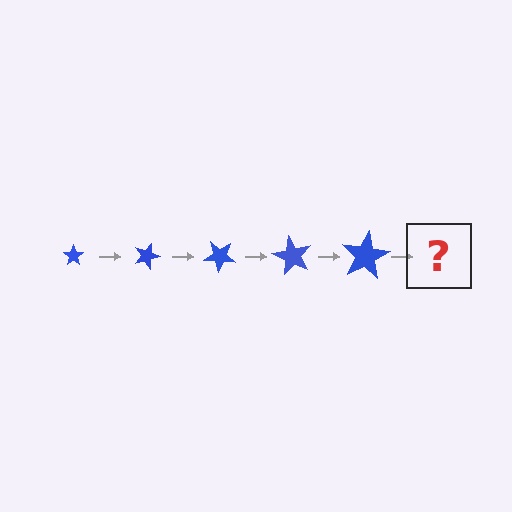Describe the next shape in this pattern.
It should be a star, larger than the previous one and rotated 100 degrees from the start.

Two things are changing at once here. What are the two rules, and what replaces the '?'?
The two rules are that the star grows larger each step and it rotates 20 degrees each step. The '?' should be a star, larger than the previous one and rotated 100 degrees from the start.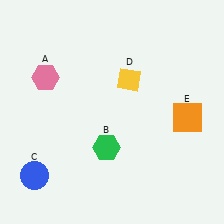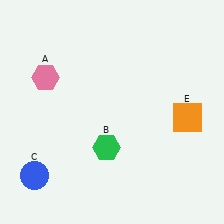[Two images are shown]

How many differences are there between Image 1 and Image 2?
There is 1 difference between the two images.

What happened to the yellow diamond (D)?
The yellow diamond (D) was removed in Image 2. It was in the top-right area of Image 1.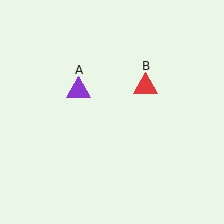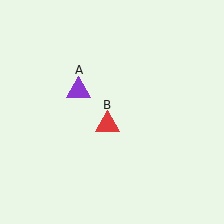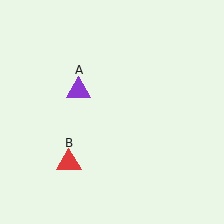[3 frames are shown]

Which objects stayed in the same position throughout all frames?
Purple triangle (object A) remained stationary.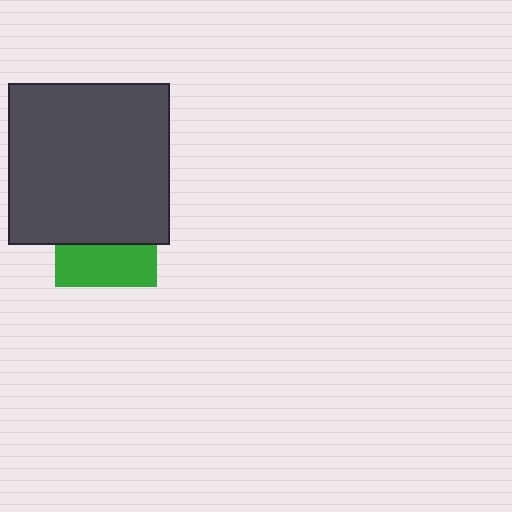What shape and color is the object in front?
The object in front is a dark gray square.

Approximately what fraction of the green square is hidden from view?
Roughly 59% of the green square is hidden behind the dark gray square.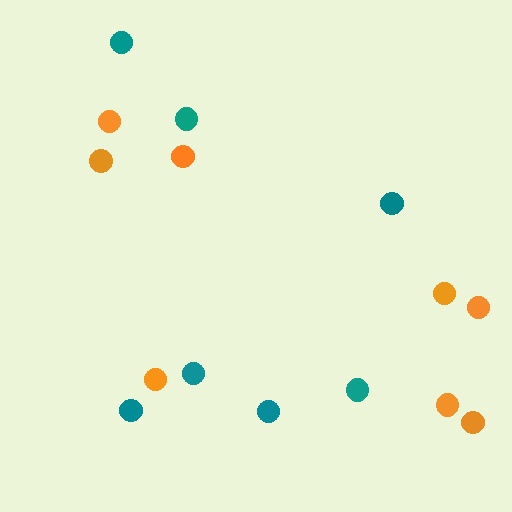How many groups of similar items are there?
There are 2 groups: one group of orange circles (8) and one group of teal circles (7).